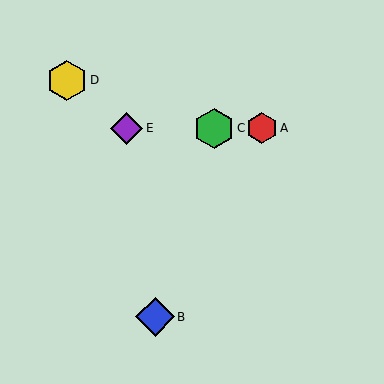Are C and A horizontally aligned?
Yes, both are at y≈128.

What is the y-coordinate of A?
Object A is at y≈128.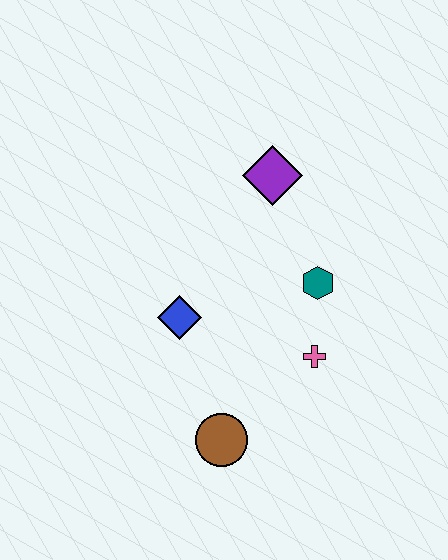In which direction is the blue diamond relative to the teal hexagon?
The blue diamond is to the left of the teal hexagon.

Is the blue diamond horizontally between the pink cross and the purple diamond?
No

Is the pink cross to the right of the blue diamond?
Yes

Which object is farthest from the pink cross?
The purple diamond is farthest from the pink cross.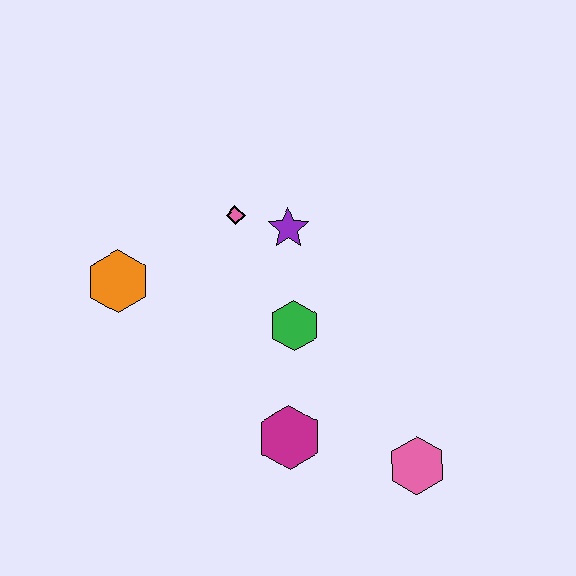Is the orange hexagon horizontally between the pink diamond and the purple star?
No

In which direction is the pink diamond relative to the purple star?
The pink diamond is to the left of the purple star.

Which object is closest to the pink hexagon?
The magenta hexagon is closest to the pink hexagon.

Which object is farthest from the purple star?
The pink hexagon is farthest from the purple star.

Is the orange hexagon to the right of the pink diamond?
No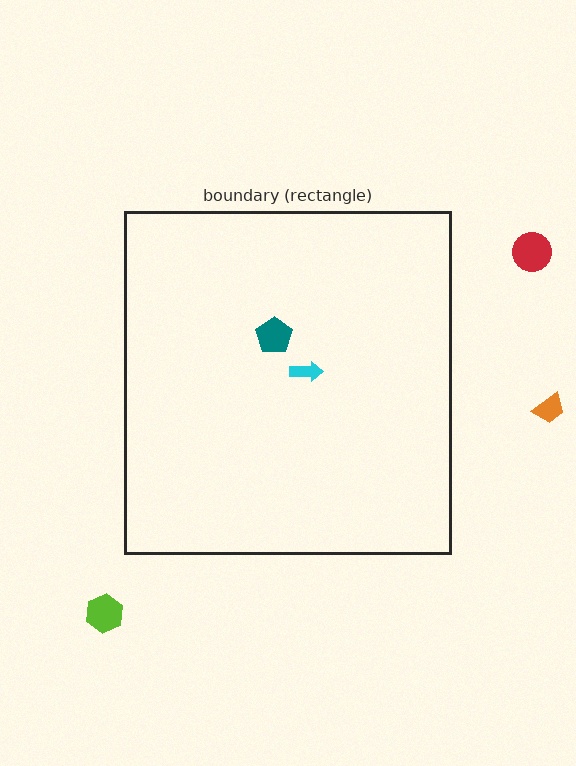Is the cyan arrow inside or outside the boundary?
Inside.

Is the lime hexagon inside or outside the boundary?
Outside.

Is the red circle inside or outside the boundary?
Outside.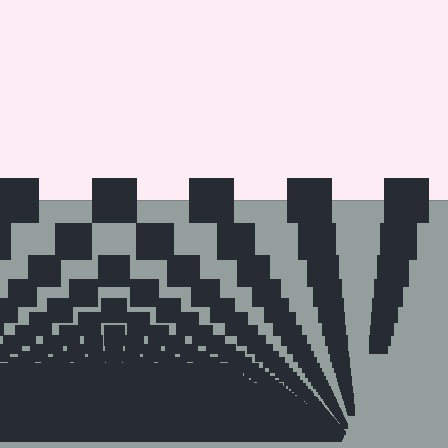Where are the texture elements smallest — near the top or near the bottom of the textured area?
Near the bottom.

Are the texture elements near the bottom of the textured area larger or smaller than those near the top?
Smaller. The gradient is inverted — elements near the bottom are smaller and denser.